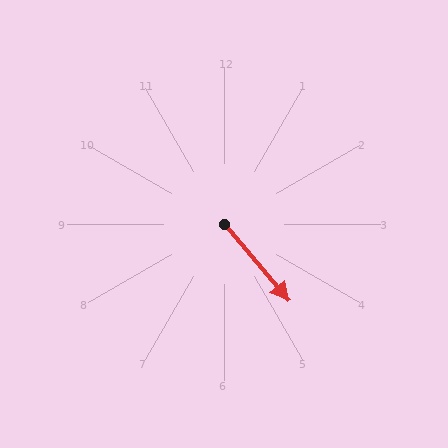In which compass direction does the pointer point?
Southeast.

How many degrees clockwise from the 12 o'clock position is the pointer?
Approximately 140 degrees.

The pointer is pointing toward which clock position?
Roughly 5 o'clock.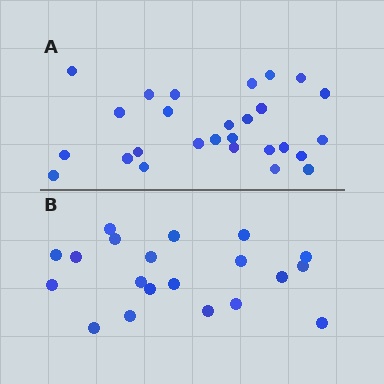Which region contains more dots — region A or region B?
Region A (the top region) has more dots.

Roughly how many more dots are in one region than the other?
Region A has roughly 8 or so more dots than region B.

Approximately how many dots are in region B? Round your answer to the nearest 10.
About 20 dots.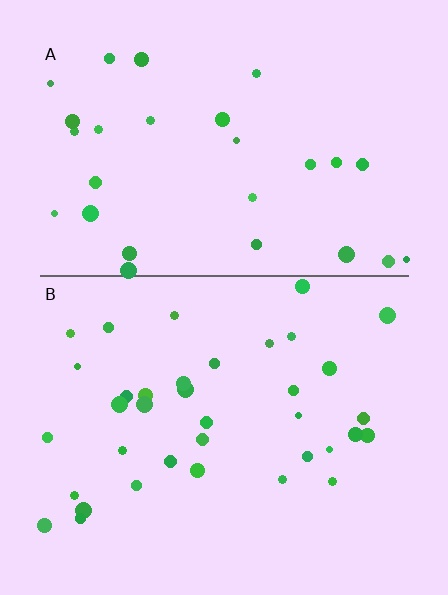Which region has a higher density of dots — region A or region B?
B (the bottom).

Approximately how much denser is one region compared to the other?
Approximately 1.3× — region B over region A.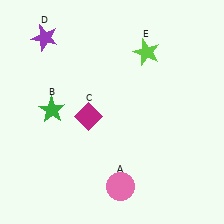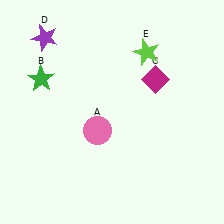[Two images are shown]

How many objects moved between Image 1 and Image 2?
3 objects moved between the two images.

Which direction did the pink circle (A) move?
The pink circle (A) moved up.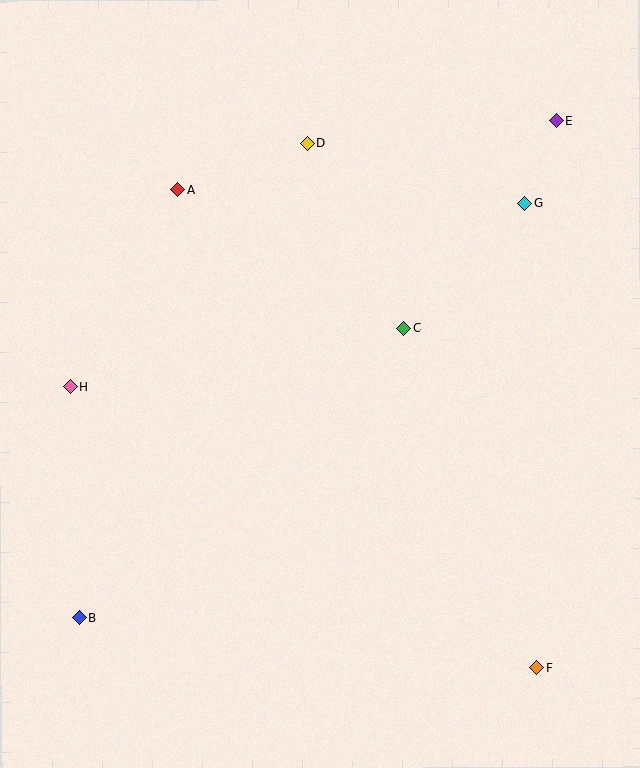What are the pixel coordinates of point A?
Point A is at (178, 190).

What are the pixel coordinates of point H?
Point H is at (70, 387).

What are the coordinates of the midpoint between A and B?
The midpoint between A and B is at (129, 404).